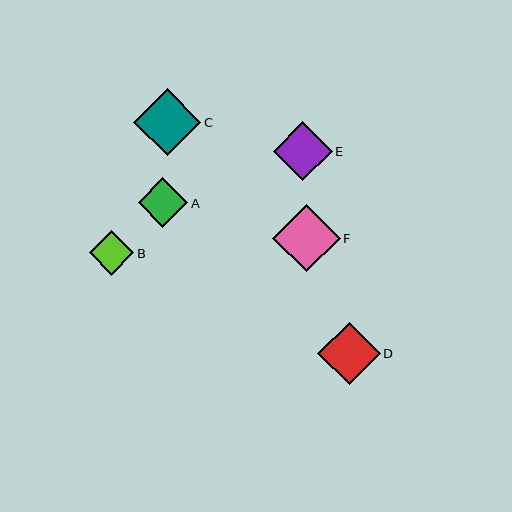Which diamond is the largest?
Diamond F is the largest with a size of approximately 68 pixels.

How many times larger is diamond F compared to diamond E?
Diamond F is approximately 1.2 times the size of diamond E.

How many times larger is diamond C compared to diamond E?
Diamond C is approximately 1.1 times the size of diamond E.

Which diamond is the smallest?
Diamond B is the smallest with a size of approximately 45 pixels.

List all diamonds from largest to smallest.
From largest to smallest: F, C, D, E, A, B.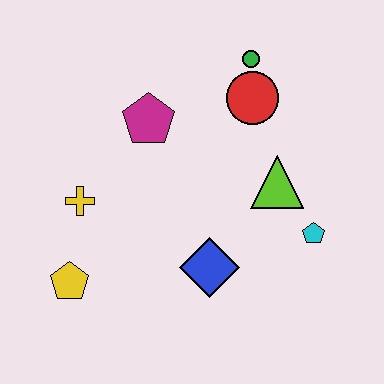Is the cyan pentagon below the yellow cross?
Yes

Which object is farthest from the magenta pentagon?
The cyan pentagon is farthest from the magenta pentagon.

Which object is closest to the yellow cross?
The yellow pentagon is closest to the yellow cross.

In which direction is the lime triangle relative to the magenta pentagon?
The lime triangle is to the right of the magenta pentagon.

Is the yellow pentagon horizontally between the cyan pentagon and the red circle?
No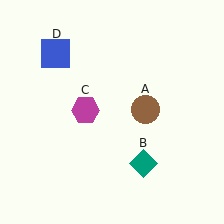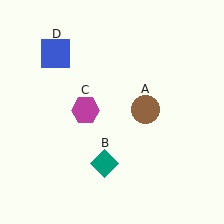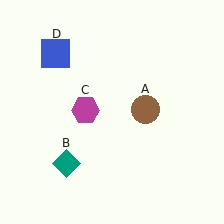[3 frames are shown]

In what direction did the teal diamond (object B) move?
The teal diamond (object B) moved left.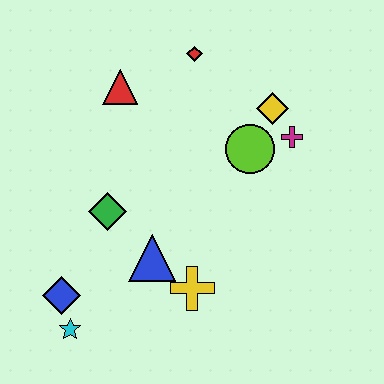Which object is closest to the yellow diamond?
The magenta cross is closest to the yellow diamond.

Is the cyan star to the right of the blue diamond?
Yes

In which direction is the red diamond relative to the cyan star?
The red diamond is above the cyan star.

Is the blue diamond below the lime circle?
Yes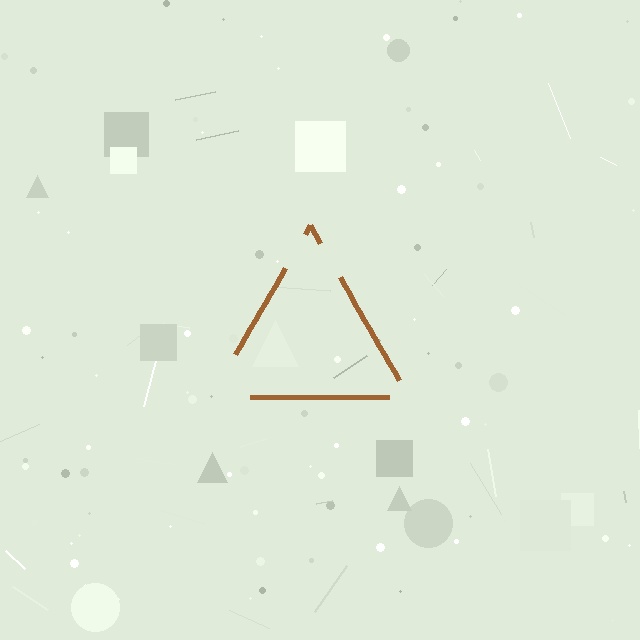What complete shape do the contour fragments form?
The contour fragments form a triangle.